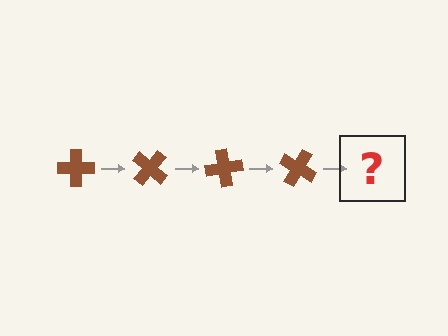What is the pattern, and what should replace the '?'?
The pattern is that the cross rotates 40 degrees each step. The '?' should be a brown cross rotated 160 degrees.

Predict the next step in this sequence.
The next step is a brown cross rotated 160 degrees.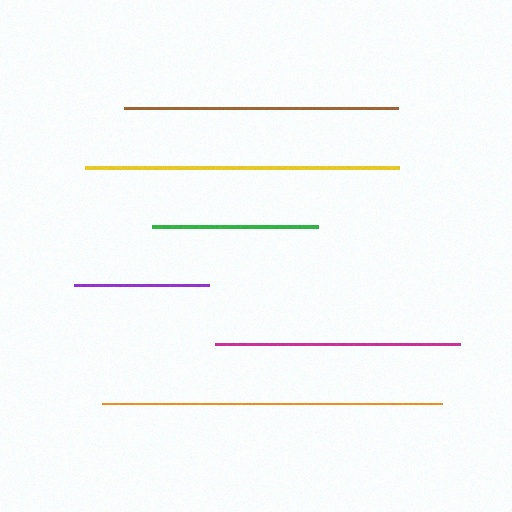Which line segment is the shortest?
The purple line is the shortest at approximately 135 pixels.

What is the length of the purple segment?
The purple segment is approximately 135 pixels long.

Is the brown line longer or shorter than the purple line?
The brown line is longer than the purple line.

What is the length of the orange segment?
The orange segment is approximately 340 pixels long.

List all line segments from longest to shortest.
From longest to shortest: orange, yellow, brown, magenta, green, purple.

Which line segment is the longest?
The orange line is the longest at approximately 340 pixels.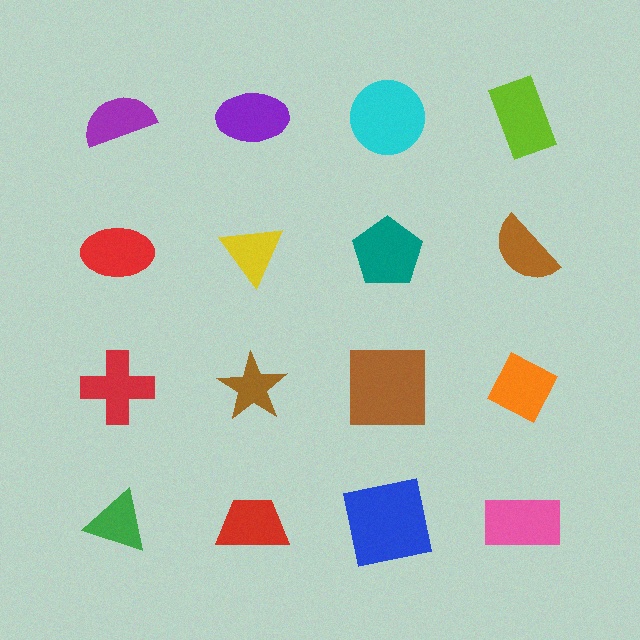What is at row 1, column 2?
A purple ellipse.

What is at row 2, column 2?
A yellow triangle.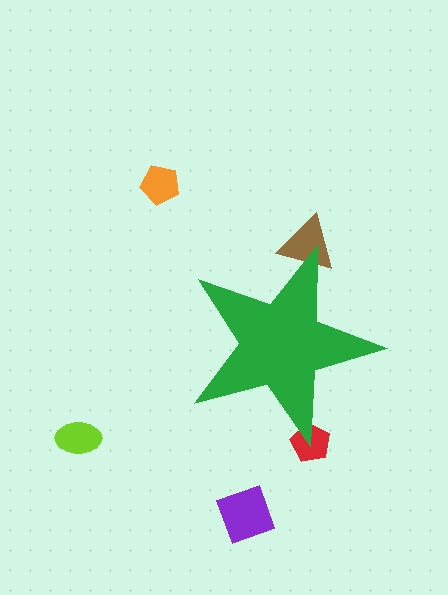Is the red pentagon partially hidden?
Yes, the red pentagon is partially hidden behind the green star.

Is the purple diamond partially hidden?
No, the purple diamond is fully visible.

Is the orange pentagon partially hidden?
No, the orange pentagon is fully visible.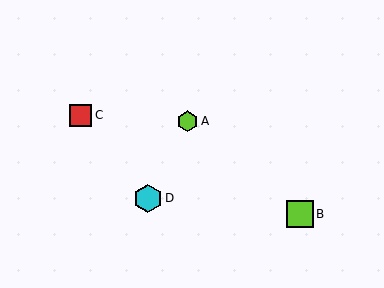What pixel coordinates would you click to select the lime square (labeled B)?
Click at (300, 214) to select the lime square B.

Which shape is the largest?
The cyan hexagon (labeled D) is the largest.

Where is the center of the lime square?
The center of the lime square is at (300, 214).